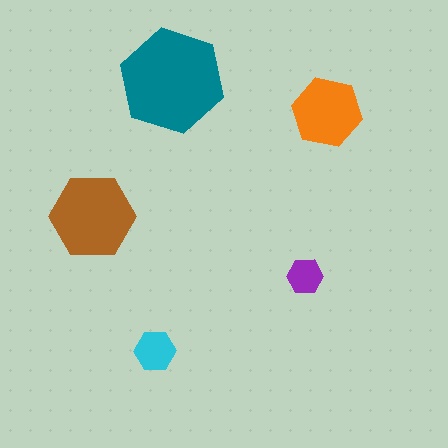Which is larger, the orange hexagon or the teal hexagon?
The teal one.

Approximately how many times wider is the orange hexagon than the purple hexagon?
About 2 times wider.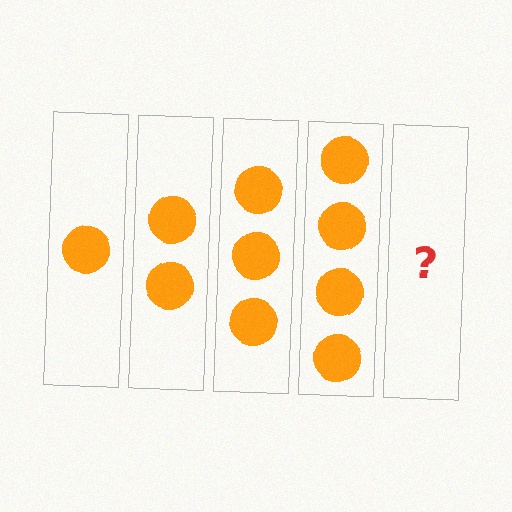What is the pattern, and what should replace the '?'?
The pattern is that each step adds one more circle. The '?' should be 5 circles.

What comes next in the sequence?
The next element should be 5 circles.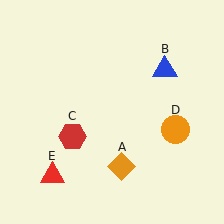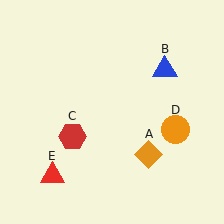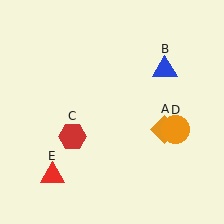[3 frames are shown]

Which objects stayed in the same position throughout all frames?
Blue triangle (object B) and red hexagon (object C) and orange circle (object D) and red triangle (object E) remained stationary.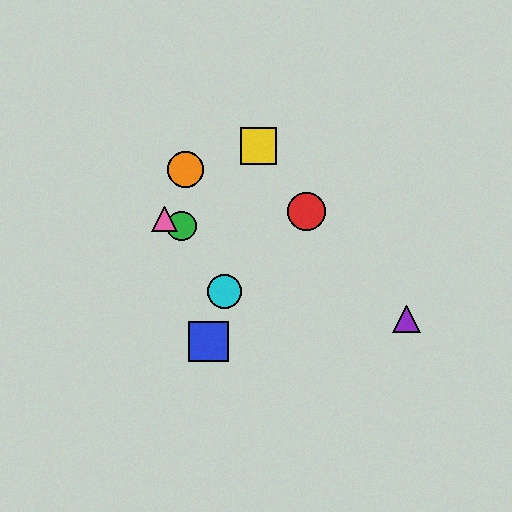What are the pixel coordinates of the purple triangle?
The purple triangle is at (407, 319).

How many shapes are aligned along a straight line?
3 shapes (the green circle, the purple triangle, the pink triangle) are aligned along a straight line.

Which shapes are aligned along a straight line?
The green circle, the purple triangle, the pink triangle are aligned along a straight line.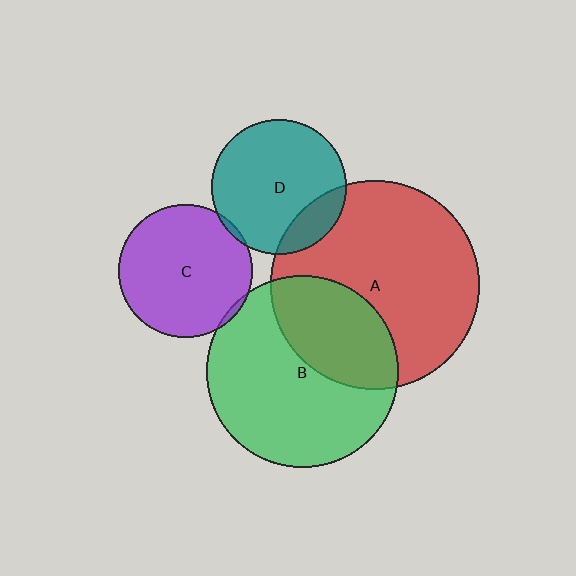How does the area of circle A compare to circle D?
Approximately 2.4 times.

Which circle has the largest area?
Circle A (red).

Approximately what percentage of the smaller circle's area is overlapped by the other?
Approximately 5%.